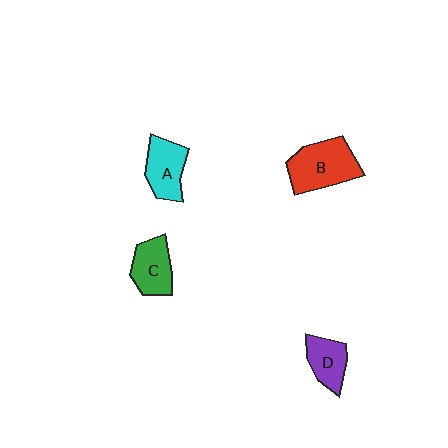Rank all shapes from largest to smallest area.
From largest to smallest: B (red), A (cyan), C (green), D (purple).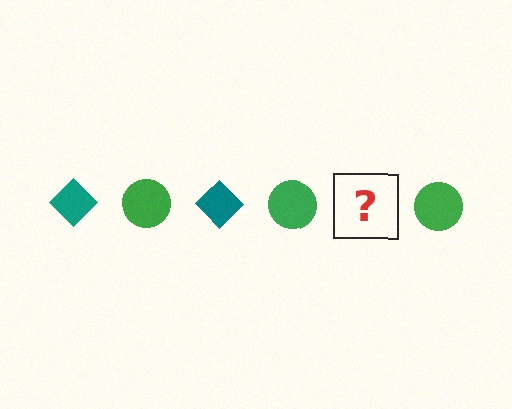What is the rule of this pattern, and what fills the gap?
The rule is that the pattern alternates between teal diamond and green circle. The gap should be filled with a teal diamond.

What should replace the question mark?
The question mark should be replaced with a teal diamond.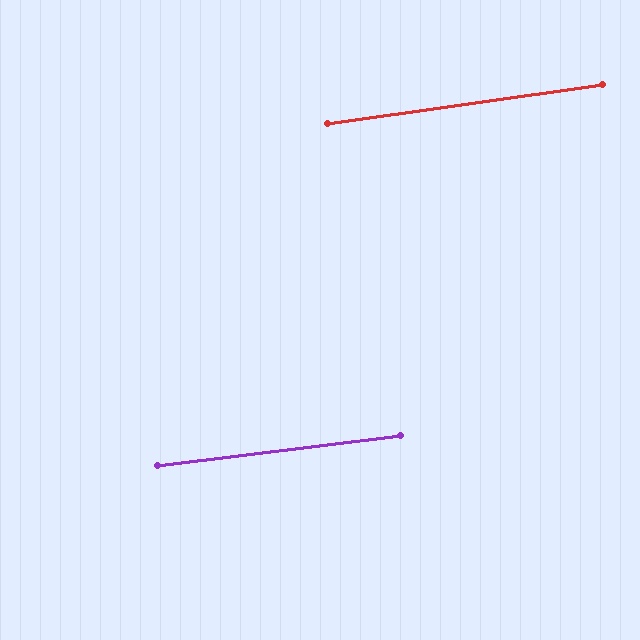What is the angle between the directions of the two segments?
Approximately 1 degree.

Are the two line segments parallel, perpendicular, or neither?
Parallel — their directions differ by only 1.1°.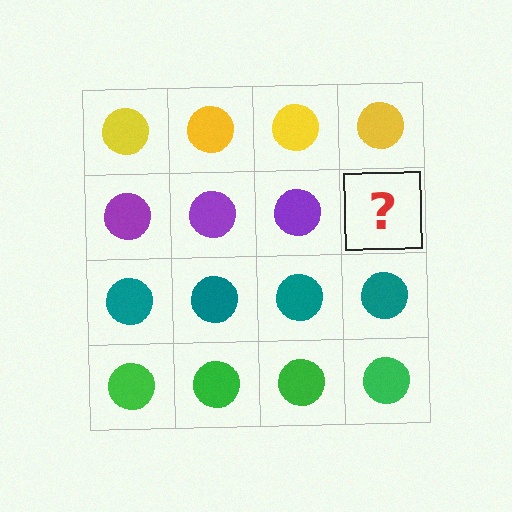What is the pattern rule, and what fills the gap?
The rule is that each row has a consistent color. The gap should be filled with a purple circle.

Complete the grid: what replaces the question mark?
The question mark should be replaced with a purple circle.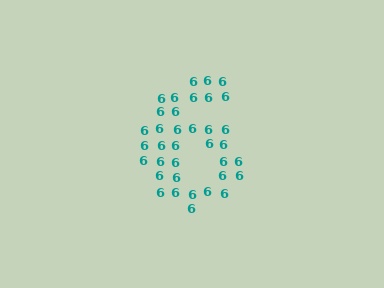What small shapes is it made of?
It is made of small digit 6's.